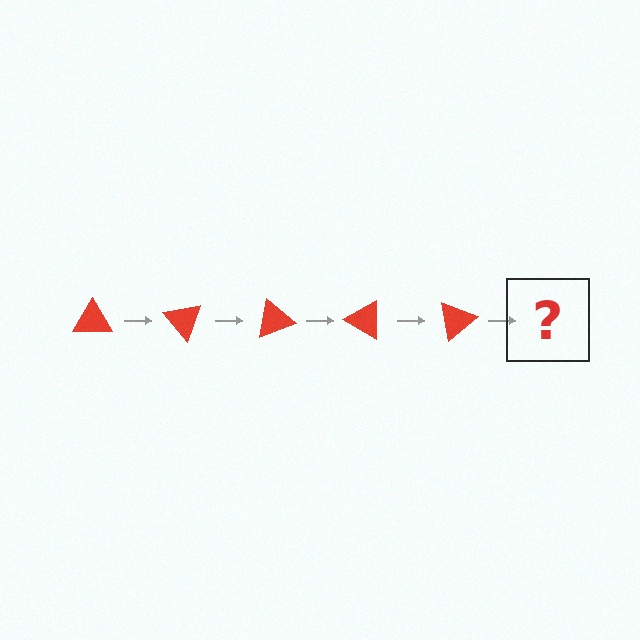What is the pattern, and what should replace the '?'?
The pattern is that the triangle rotates 50 degrees each step. The '?' should be a red triangle rotated 250 degrees.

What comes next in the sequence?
The next element should be a red triangle rotated 250 degrees.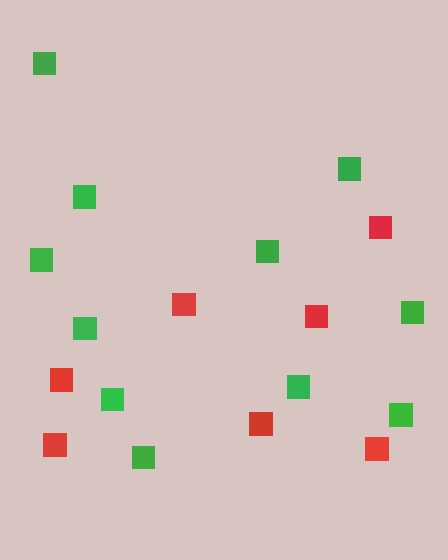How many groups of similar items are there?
There are 2 groups: one group of green squares (11) and one group of red squares (7).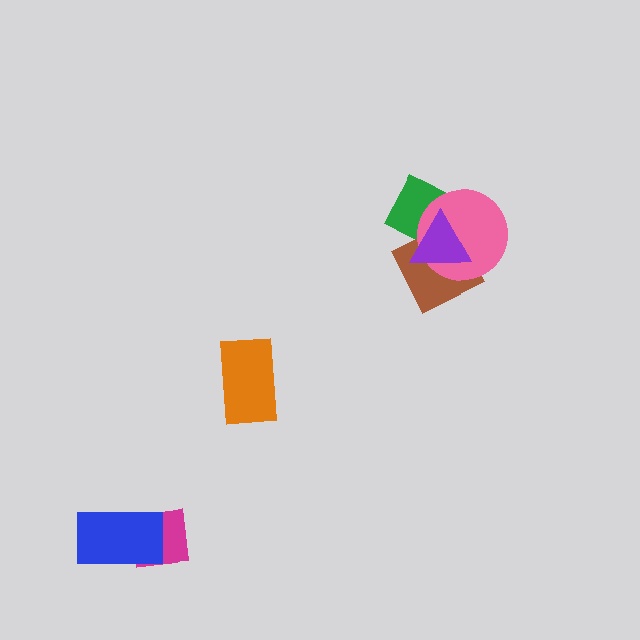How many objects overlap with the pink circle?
3 objects overlap with the pink circle.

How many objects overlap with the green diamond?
3 objects overlap with the green diamond.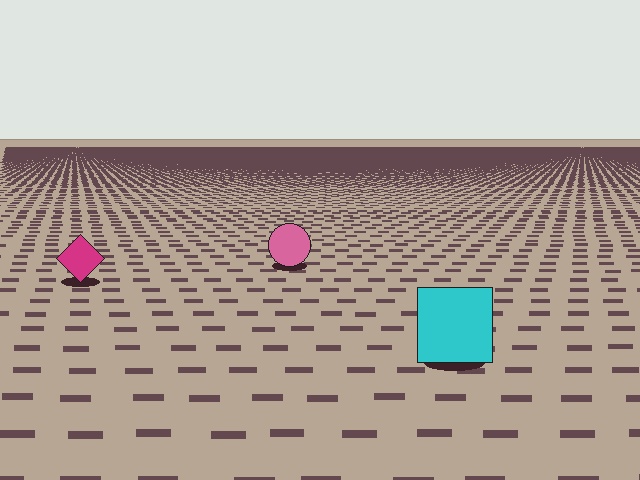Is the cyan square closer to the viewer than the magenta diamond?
Yes. The cyan square is closer — you can tell from the texture gradient: the ground texture is coarser near it.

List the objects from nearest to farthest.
From nearest to farthest: the cyan square, the magenta diamond, the pink circle.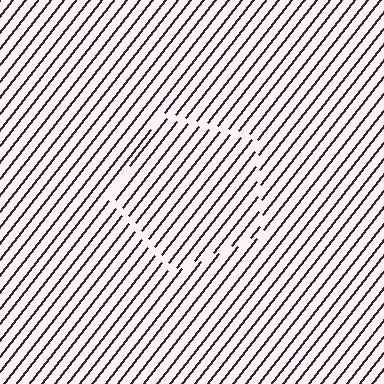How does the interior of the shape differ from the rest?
The interior of the shape contains the same grating, shifted by half a period — the contour is defined by the phase discontinuity where line-ends from the inner and outer gratings abut.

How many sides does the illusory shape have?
5 sides — the line-ends trace a pentagon.